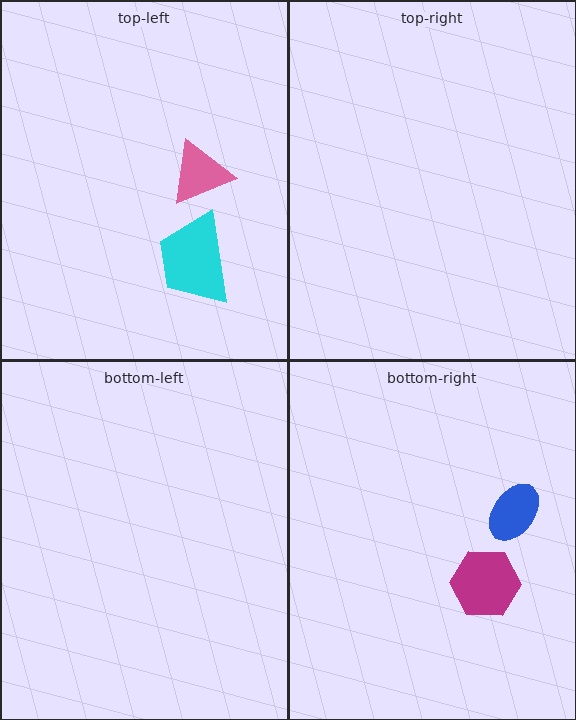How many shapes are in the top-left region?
2.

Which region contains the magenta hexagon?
The bottom-right region.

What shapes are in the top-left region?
The pink triangle, the cyan trapezoid.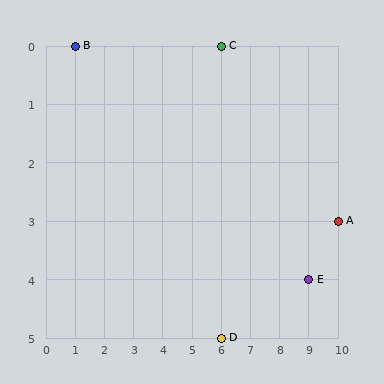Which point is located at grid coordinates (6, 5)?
Point D is at (6, 5).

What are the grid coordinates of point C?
Point C is at grid coordinates (6, 0).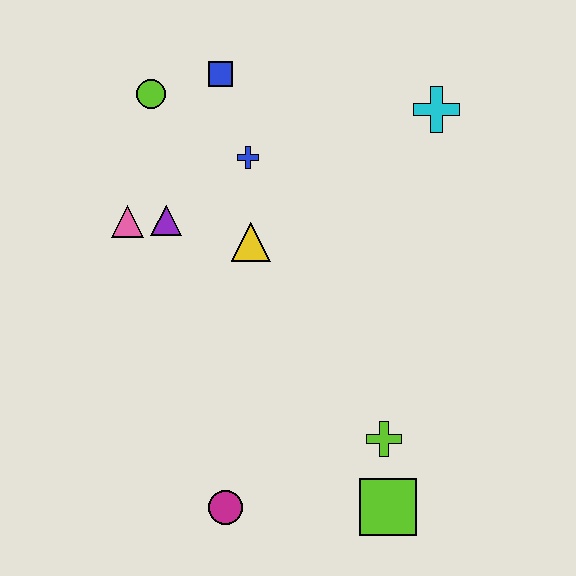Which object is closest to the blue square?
The lime circle is closest to the blue square.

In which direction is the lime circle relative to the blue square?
The lime circle is to the left of the blue square.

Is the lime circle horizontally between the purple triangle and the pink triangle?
Yes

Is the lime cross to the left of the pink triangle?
No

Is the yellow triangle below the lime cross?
No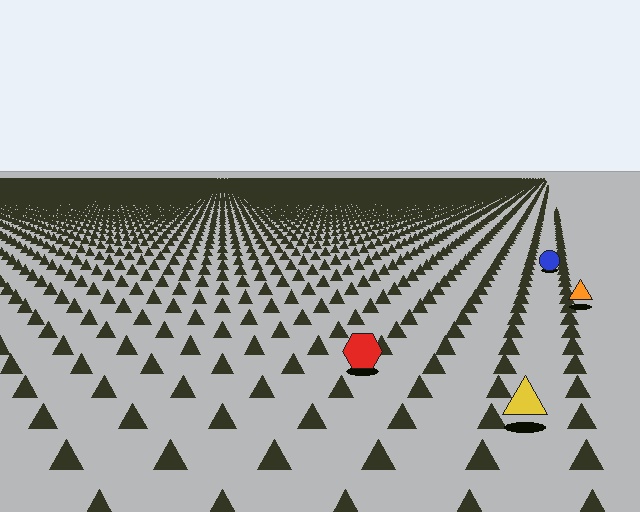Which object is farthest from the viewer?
The blue circle is farthest from the viewer. It appears smaller and the ground texture around it is denser.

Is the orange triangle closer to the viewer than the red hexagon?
No. The red hexagon is closer — you can tell from the texture gradient: the ground texture is coarser near it.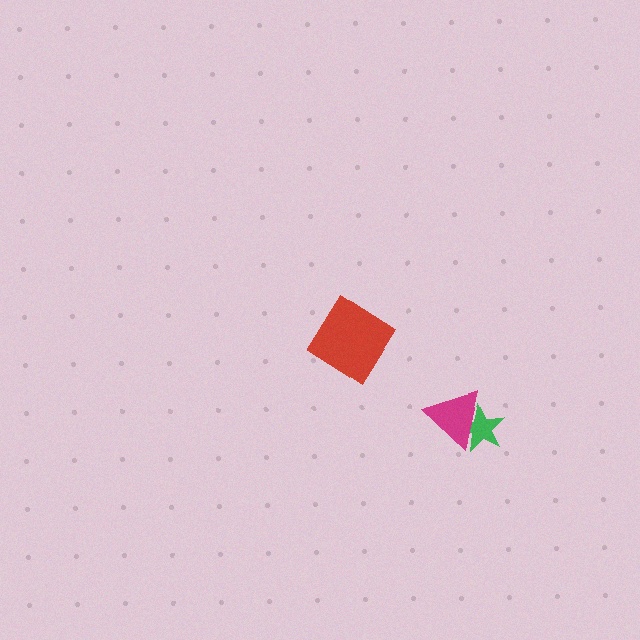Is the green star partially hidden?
Yes, it is partially covered by another shape.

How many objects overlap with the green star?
1 object overlaps with the green star.